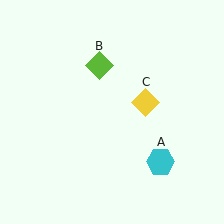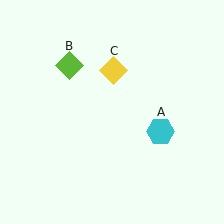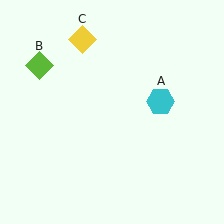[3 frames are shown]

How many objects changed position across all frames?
3 objects changed position: cyan hexagon (object A), lime diamond (object B), yellow diamond (object C).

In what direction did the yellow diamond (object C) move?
The yellow diamond (object C) moved up and to the left.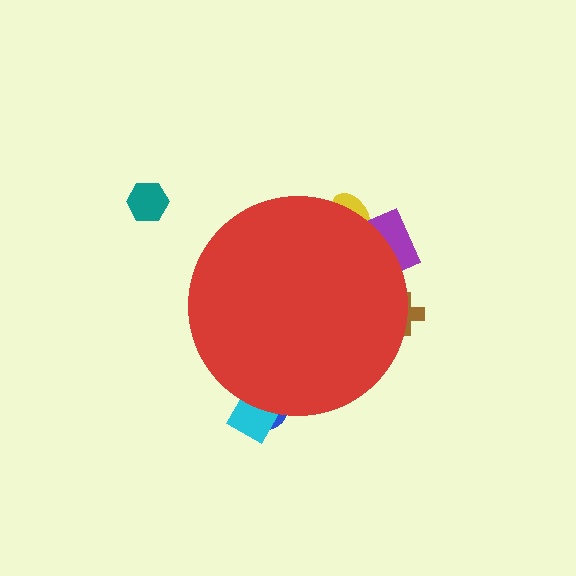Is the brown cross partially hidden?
Yes, the brown cross is partially hidden behind the red circle.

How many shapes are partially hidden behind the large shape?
5 shapes are partially hidden.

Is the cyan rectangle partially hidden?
Yes, the cyan rectangle is partially hidden behind the red circle.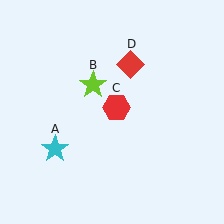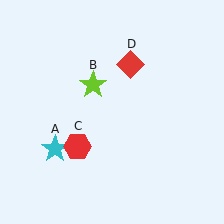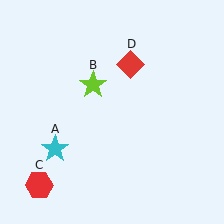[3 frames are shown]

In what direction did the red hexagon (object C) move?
The red hexagon (object C) moved down and to the left.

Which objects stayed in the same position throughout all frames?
Cyan star (object A) and lime star (object B) and red diamond (object D) remained stationary.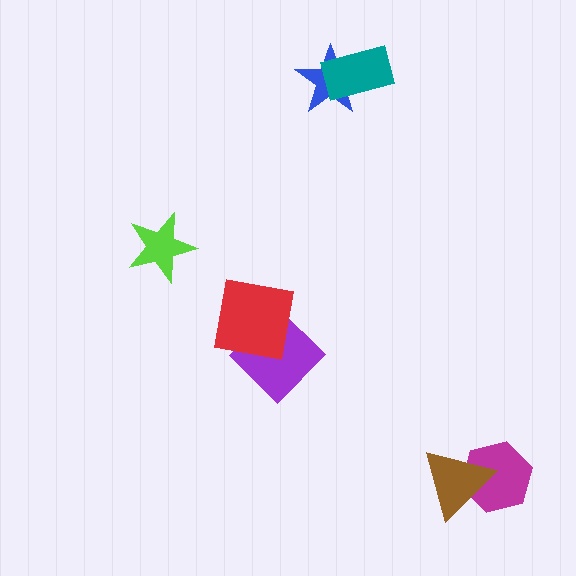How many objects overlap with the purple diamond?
1 object overlaps with the purple diamond.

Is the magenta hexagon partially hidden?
Yes, it is partially covered by another shape.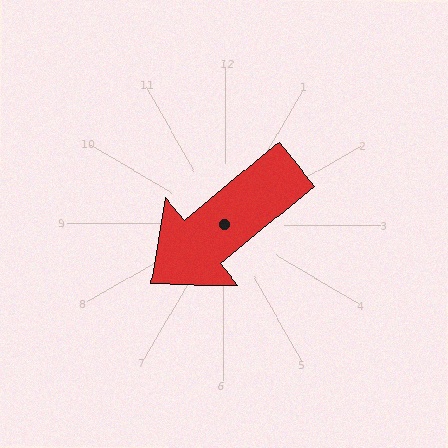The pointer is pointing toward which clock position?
Roughly 8 o'clock.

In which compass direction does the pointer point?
Southwest.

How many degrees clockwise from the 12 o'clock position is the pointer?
Approximately 230 degrees.